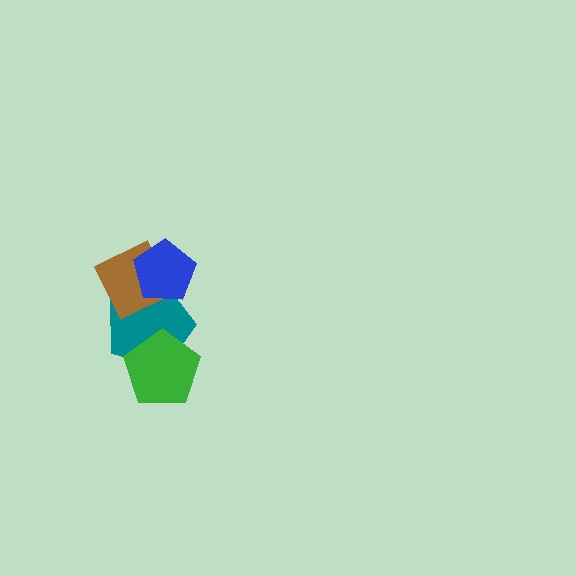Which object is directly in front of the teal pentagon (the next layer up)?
The green pentagon is directly in front of the teal pentagon.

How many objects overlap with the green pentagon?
1 object overlaps with the green pentagon.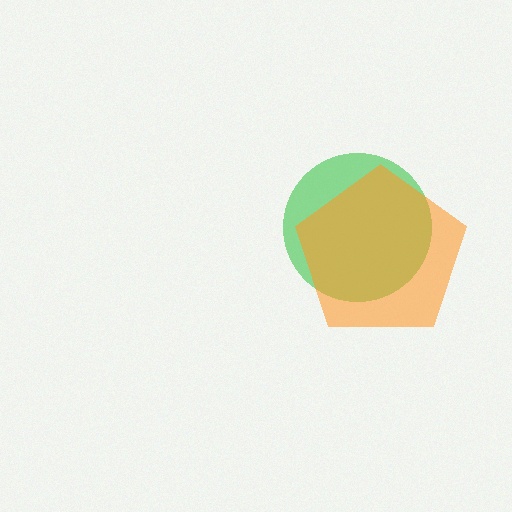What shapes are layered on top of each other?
The layered shapes are: a green circle, an orange pentagon.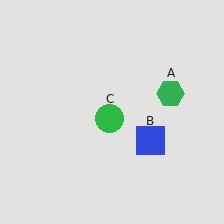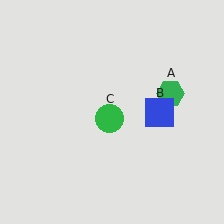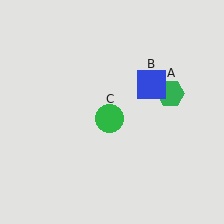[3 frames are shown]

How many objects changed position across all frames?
1 object changed position: blue square (object B).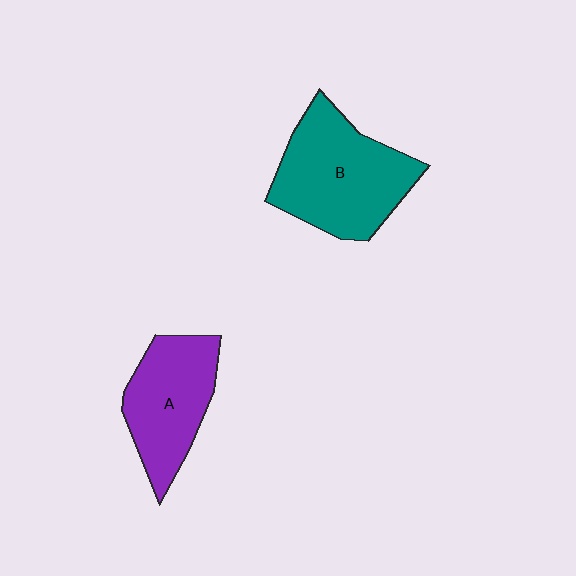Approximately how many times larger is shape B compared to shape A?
Approximately 1.3 times.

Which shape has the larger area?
Shape B (teal).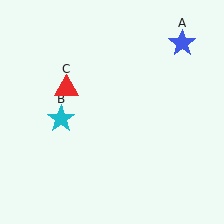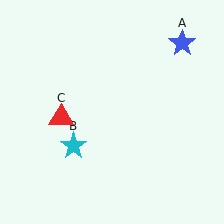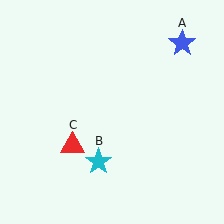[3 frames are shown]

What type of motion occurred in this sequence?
The cyan star (object B), red triangle (object C) rotated counterclockwise around the center of the scene.